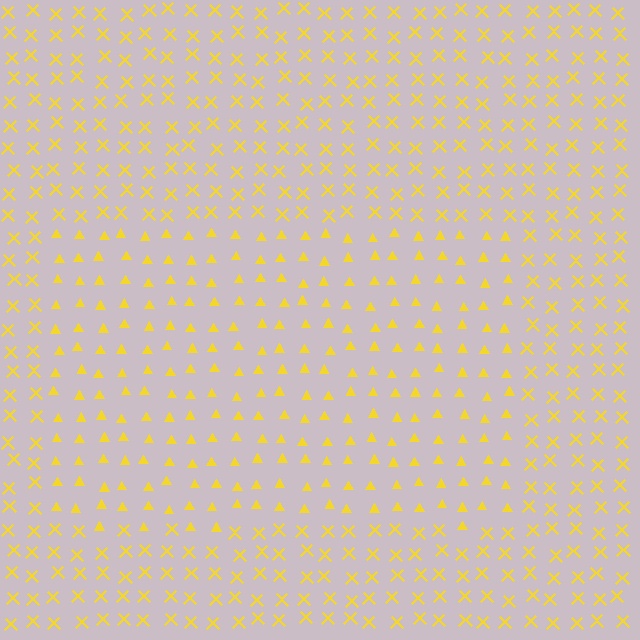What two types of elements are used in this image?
The image uses triangles inside the rectangle region and X marks outside it.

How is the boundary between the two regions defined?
The boundary is defined by a change in element shape: triangles inside vs. X marks outside. All elements share the same color and spacing.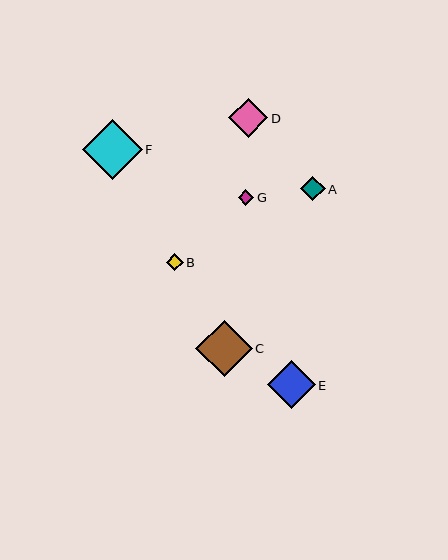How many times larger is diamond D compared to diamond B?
Diamond D is approximately 2.3 times the size of diamond B.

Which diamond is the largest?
Diamond F is the largest with a size of approximately 60 pixels.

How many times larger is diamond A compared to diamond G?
Diamond A is approximately 1.6 times the size of diamond G.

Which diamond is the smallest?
Diamond G is the smallest with a size of approximately 15 pixels.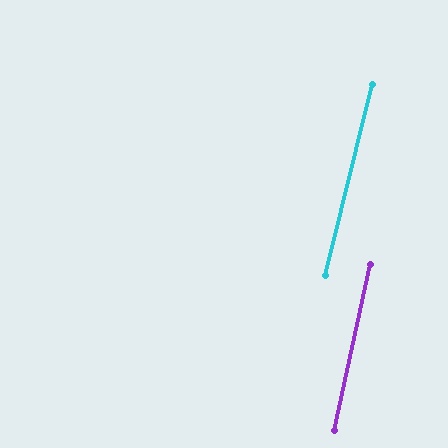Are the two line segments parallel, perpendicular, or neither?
Parallel — their directions differ by only 1.9°.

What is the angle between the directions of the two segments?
Approximately 2 degrees.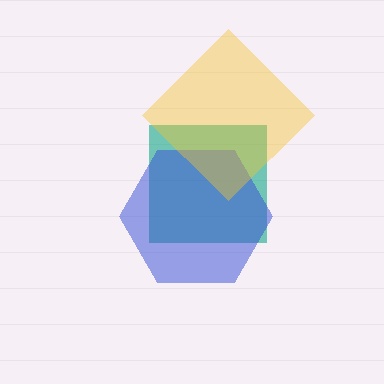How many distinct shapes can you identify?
There are 3 distinct shapes: a teal square, a blue hexagon, a yellow diamond.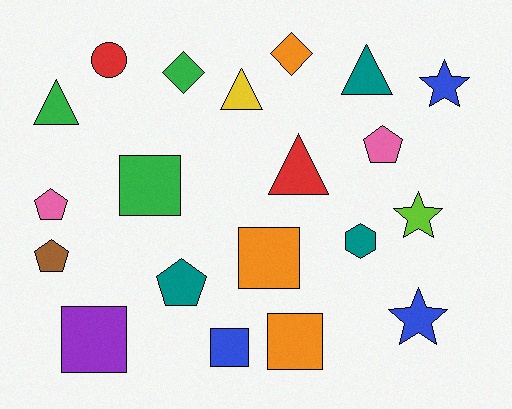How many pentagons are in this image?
There are 4 pentagons.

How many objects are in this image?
There are 20 objects.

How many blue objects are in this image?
There are 3 blue objects.